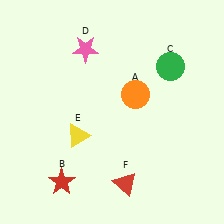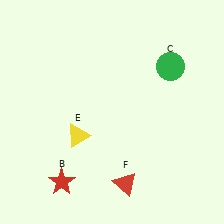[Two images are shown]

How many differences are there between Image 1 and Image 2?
There are 2 differences between the two images.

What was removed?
The pink star (D), the orange circle (A) were removed in Image 2.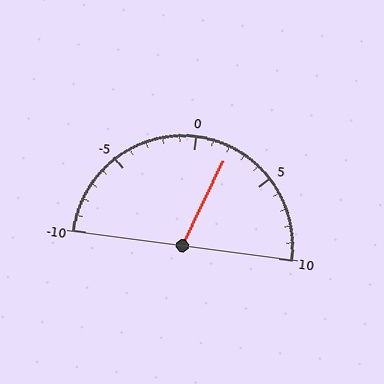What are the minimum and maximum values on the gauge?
The gauge ranges from -10 to 10.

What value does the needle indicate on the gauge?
The needle indicates approximately 2.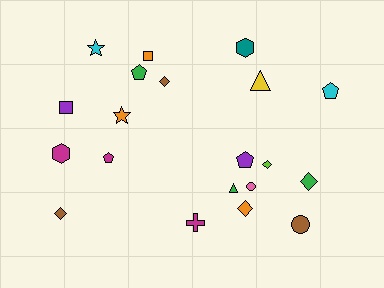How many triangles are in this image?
There are 2 triangles.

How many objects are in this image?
There are 20 objects.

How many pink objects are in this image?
There is 1 pink object.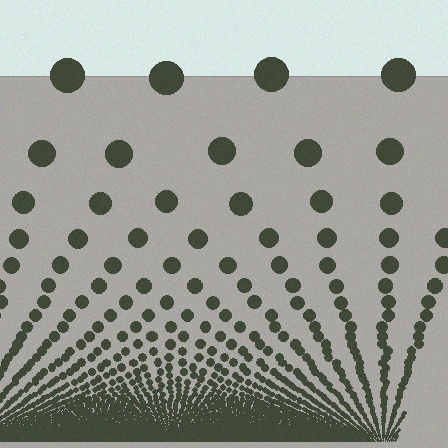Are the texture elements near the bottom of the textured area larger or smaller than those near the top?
Smaller. The gradient is inverted — elements near the bottom are smaller and denser.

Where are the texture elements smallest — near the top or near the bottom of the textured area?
Near the bottom.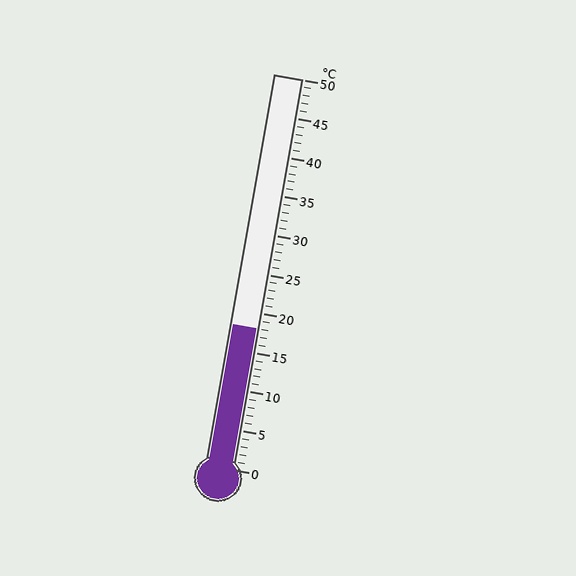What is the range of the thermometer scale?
The thermometer scale ranges from 0°C to 50°C.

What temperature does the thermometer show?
The thermometer shows approximately 18°C.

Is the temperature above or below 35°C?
The temperature is below 35°C.